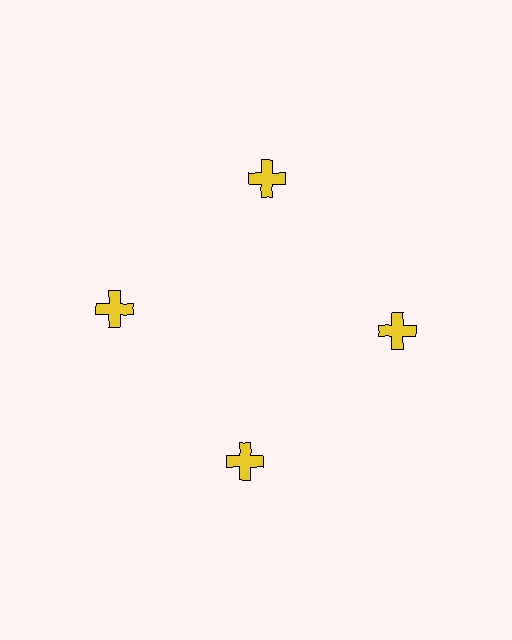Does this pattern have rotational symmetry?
Yes, this pattern has 4-fold rotational symmetry. It looks the same after rotating 90 degrees around the center.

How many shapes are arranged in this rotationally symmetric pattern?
There are 4 shapes, arranged in 4 groups of 1.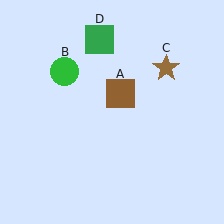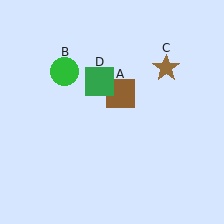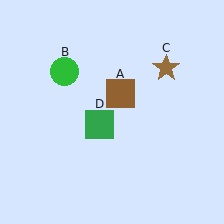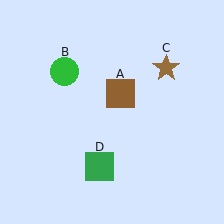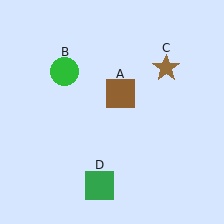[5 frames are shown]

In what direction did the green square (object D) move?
The green square (object D) moved down.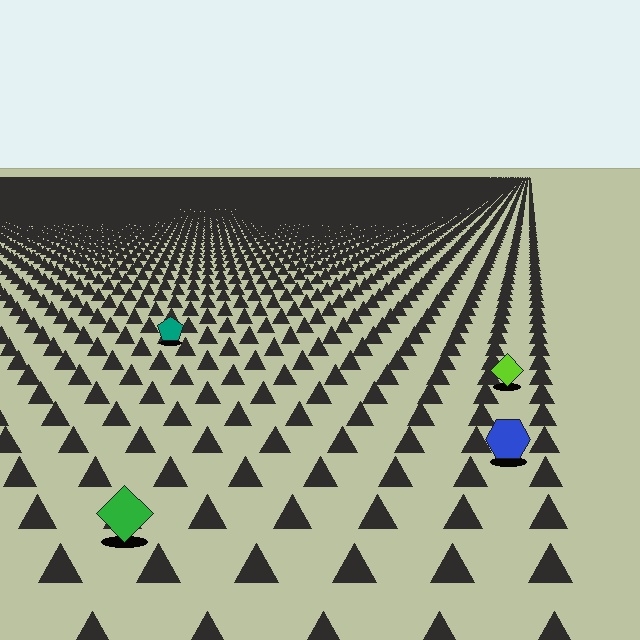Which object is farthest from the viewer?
The teal pentagon is farthest from the viewer. It appears smaller and the ground texture around it is denser.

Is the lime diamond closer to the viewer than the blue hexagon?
No. The blue hexagon is closer — you can tell from the texture gradient: the ground texture is coarser near it.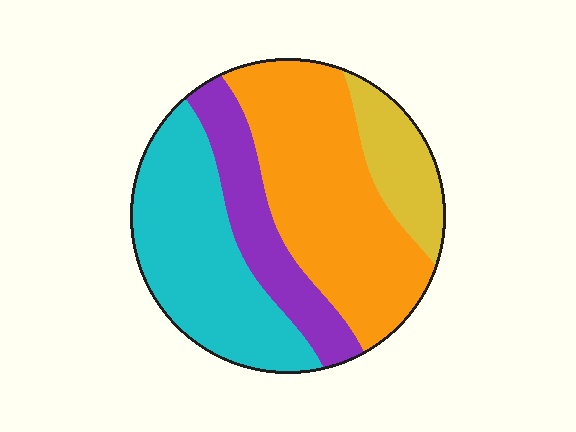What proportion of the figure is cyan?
Cyan covers around 30% of the figure.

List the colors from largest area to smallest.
From largest to smallest: orange, cyan, purple, yellow.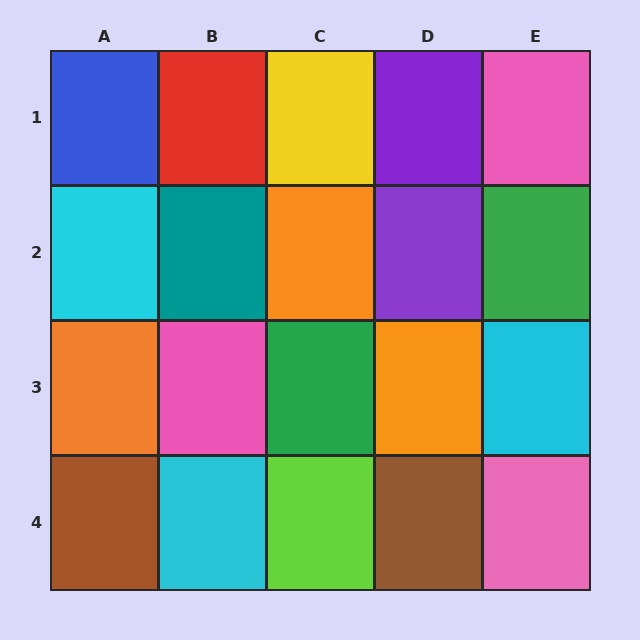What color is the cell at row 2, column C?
Orange.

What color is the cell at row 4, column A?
Brown.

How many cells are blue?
1 cell is blue.